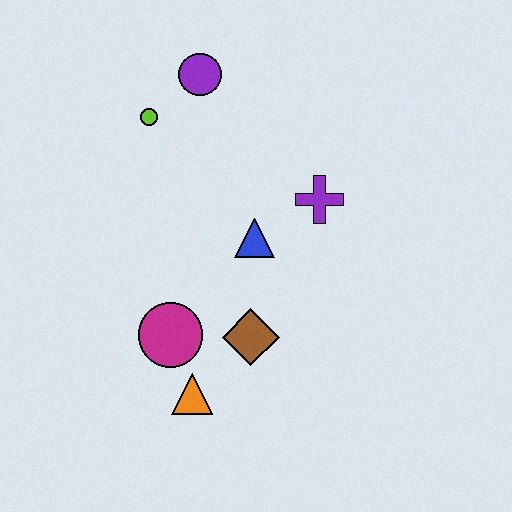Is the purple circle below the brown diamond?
No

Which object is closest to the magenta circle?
The orange triangle is closest to the magenta circle.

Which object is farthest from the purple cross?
The orange triangle is farthest from the purple cross.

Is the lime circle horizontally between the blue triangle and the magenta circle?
No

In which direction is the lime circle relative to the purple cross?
The lime circle is to the left of the purple cross.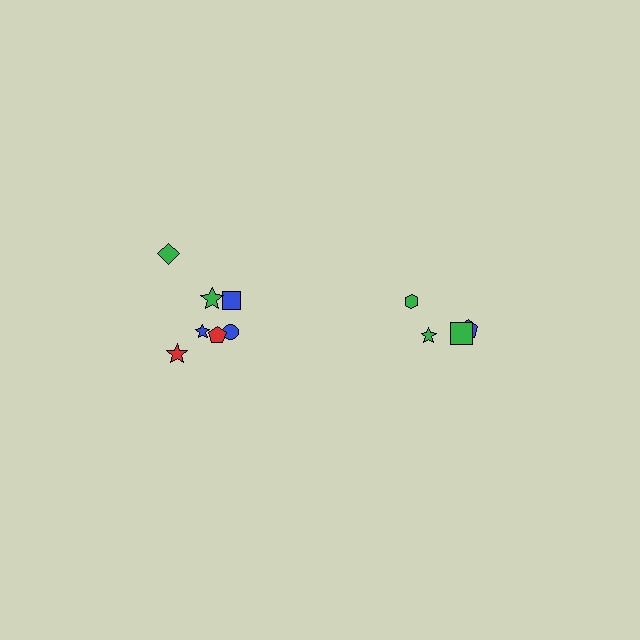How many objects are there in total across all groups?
There are 11 objects.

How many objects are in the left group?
There are 7 objects.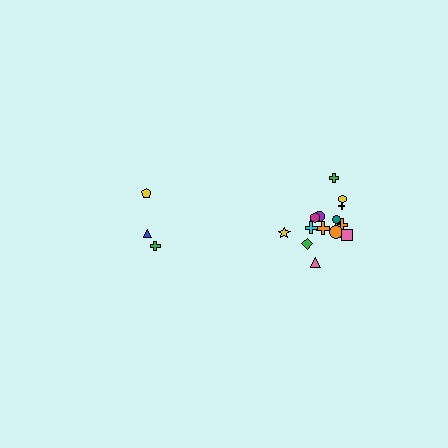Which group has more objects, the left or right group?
The right group.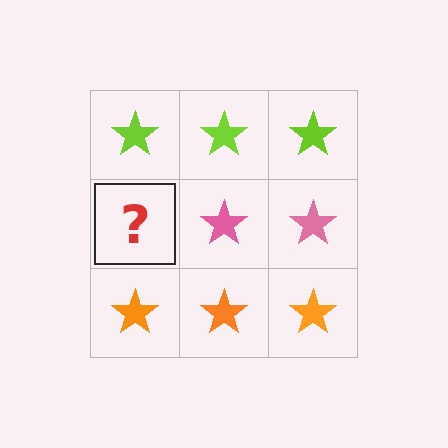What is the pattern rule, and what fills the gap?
The rule is that each row has a consistent color. The gap should be filled with a pink star.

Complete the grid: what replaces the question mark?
The question mark should be replaced with a pink star.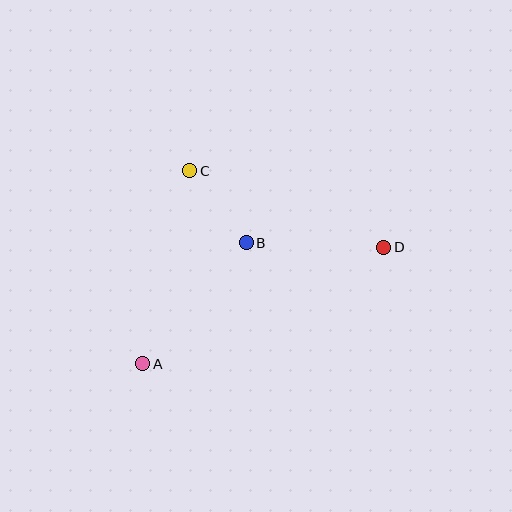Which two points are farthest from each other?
Points A and D are farthest from each other.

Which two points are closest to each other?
Points B and C are closest to each other.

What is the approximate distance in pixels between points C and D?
The distance between C and D is approximately 209 pixels.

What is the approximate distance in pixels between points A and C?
The distance between A and C is approximately 199 pixels.